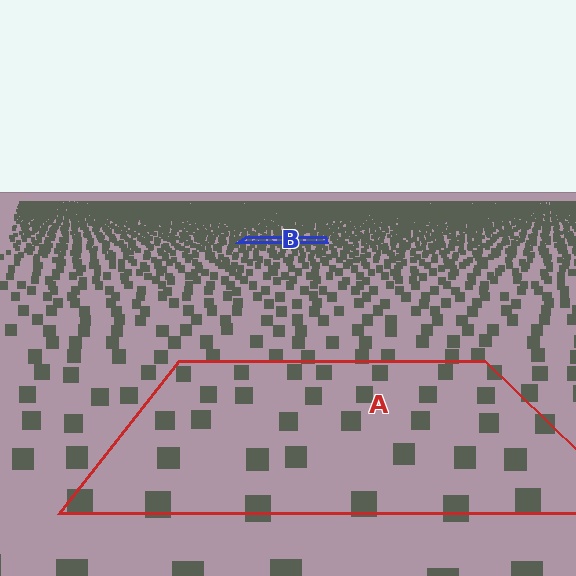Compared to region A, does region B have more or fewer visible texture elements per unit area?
Region B has more texture elements per unit area — they are packed more densely because it is farther away.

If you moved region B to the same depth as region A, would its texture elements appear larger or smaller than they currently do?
They would appear larger. At a closer depth, the same texture elements are projected at a bigger on-screen size.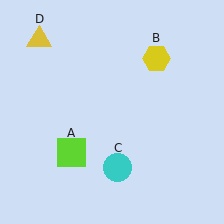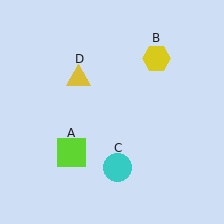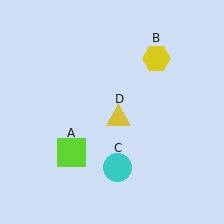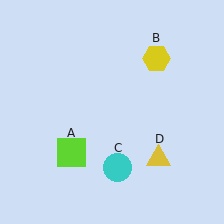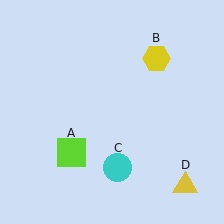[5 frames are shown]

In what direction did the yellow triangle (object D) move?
The yellow triangle (object D) moved down and to the right.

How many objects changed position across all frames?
1 object changed position: yellow triangle (object D).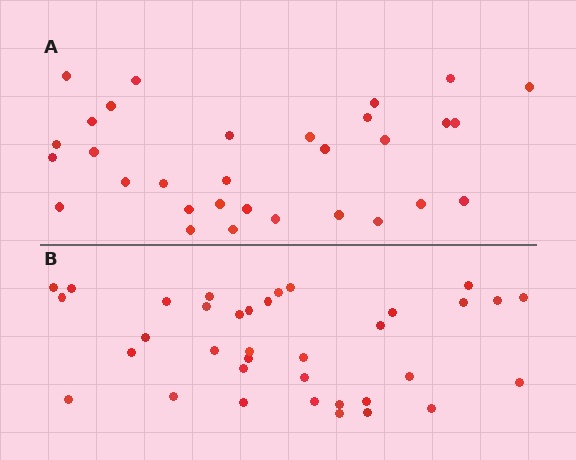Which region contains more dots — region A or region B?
Region B (the bottom region) has more dots.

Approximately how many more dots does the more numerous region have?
Region B has about 5 more dots than region A.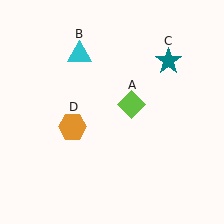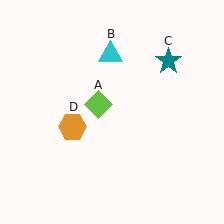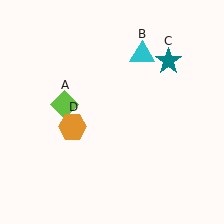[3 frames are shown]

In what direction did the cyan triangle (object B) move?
The cyan triangle (object B) moved right.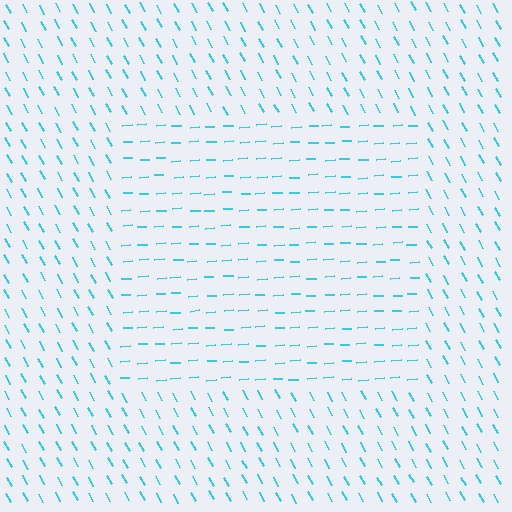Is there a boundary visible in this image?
Yes, there is a texture boundary formed by a change in line orientation.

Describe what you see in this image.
The image is filled with small cyan line segments. A rectangle region in the image has lines oriented differently from the surrounding lines, creating a visible texture boundary.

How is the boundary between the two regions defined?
The boundary is defined purely by a change in line orientation (approximately 65 degrees difference). All lines are the same color and thickness.